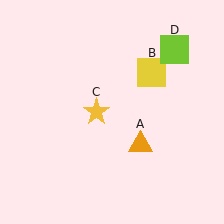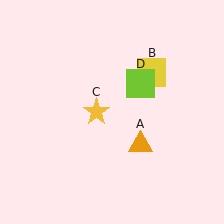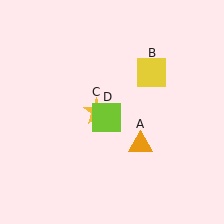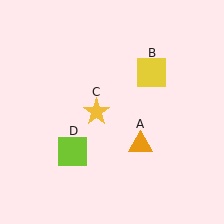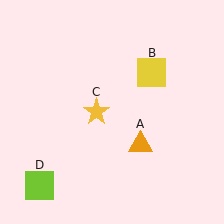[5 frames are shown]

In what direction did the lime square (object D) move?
The lime square (object D) moved down and to the left.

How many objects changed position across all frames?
1 object changed position: lime square (object D).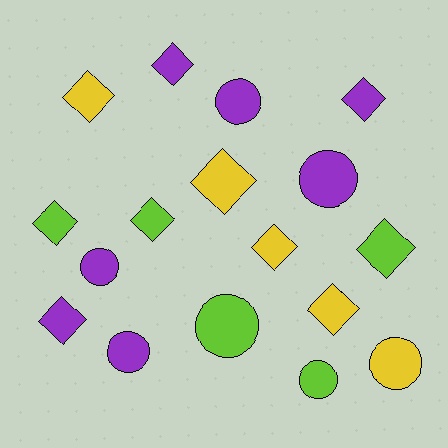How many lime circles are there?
There are 2 lime circles.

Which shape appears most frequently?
Diamond, with 10 objects.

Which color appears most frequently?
Purple, with 7 objects.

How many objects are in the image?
There are 17 objects.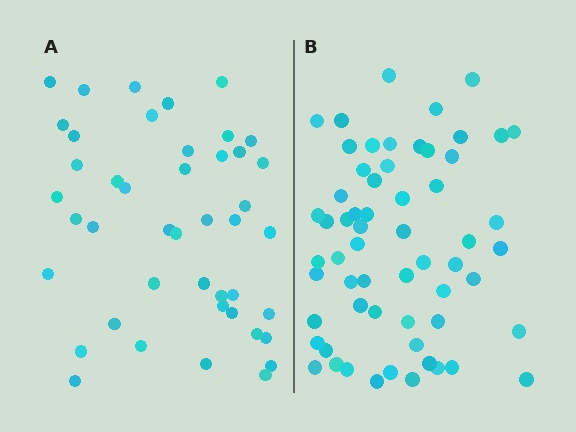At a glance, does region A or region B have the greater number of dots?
Region B (the right region) has more dots.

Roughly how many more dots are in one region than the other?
Region B has approximately 15 more dots than region A.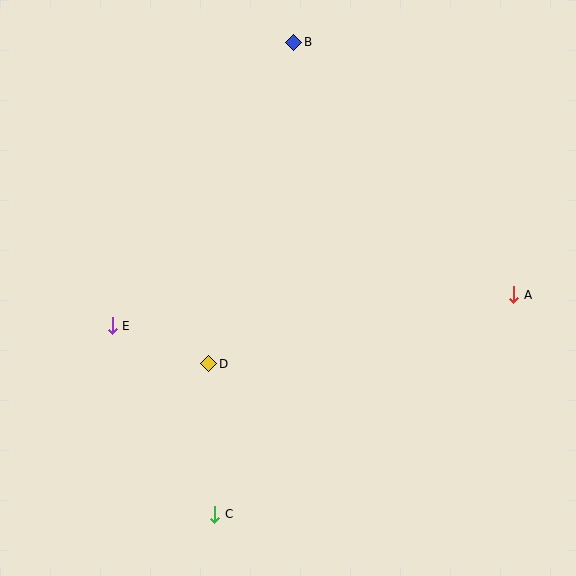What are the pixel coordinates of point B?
Point B is at (294, 42).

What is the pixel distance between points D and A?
The distance between D and A is 313 pixels.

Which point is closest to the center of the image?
Point D at (209, 364) is closest to the center.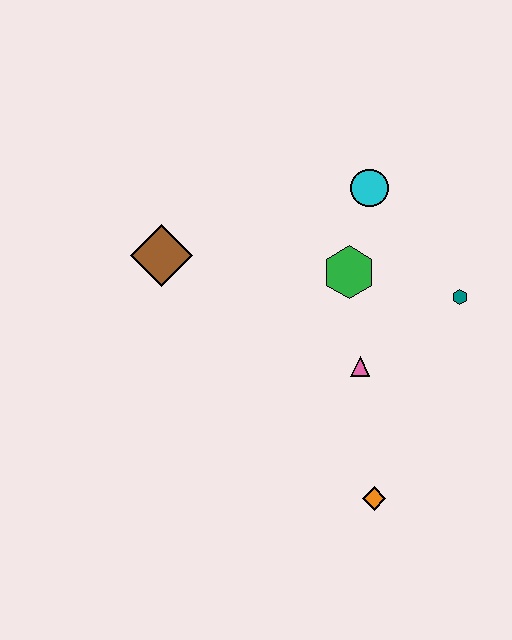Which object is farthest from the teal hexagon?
The brown diamond is farthest from the teal hexagon.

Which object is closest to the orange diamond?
The pink triangle is closest to the orange diamond.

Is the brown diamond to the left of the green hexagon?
Yes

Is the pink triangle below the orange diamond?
No